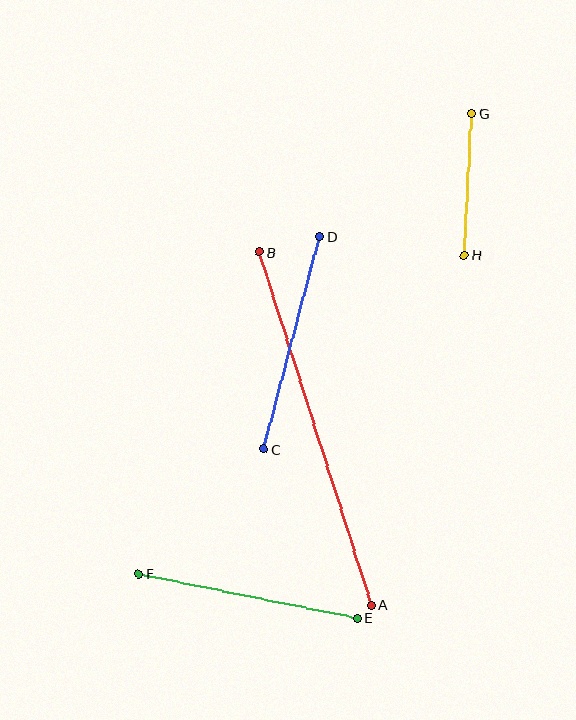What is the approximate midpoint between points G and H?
The midpoint is at approximately (468, 184) pixels.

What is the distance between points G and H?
The distance is approximately 142 pixels.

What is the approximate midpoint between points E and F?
The midpoint is at approximately (248, 596) pixels.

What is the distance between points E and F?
The distance is approximately 223 pixels.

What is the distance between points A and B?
The distance is approximately 370 pixels.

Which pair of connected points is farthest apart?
Points A and B are farthest apart.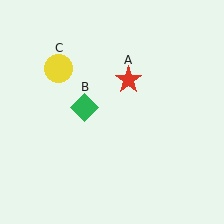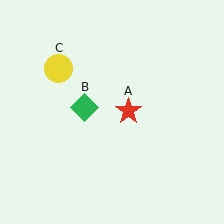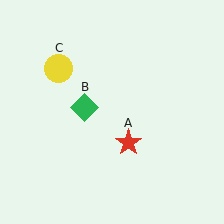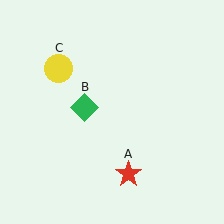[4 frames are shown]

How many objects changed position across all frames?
1 object changed position: red star (object A).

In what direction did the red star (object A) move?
The red star (object A) moved down.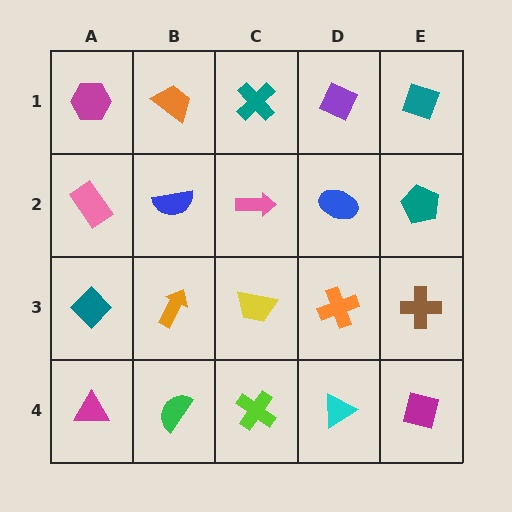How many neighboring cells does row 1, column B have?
3.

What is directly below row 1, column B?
A blue semicircle.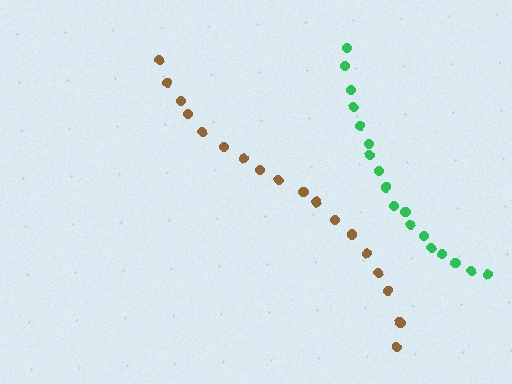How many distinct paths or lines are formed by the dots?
There are 2 distinct paths.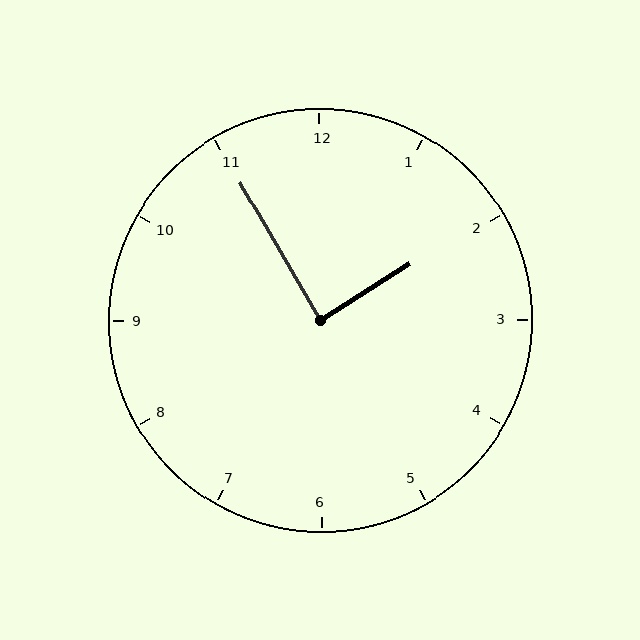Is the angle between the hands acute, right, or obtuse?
It is right.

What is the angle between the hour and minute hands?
Approximately 88 degrees.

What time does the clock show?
1:55.